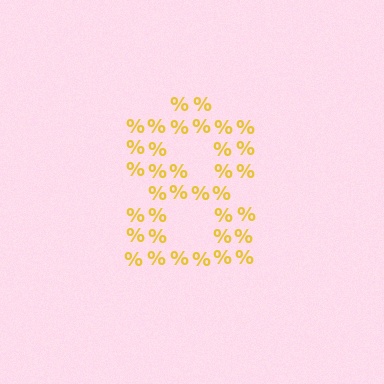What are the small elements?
The small elements are percent signs.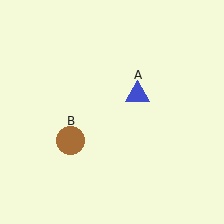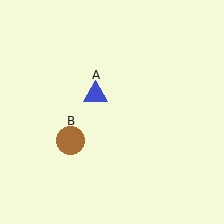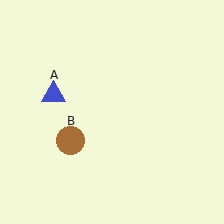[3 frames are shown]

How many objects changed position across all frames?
1 object changed position: blue triangle (object A).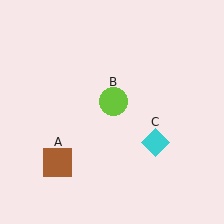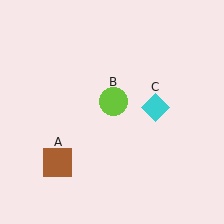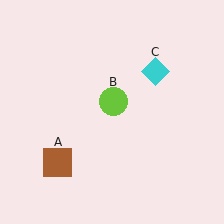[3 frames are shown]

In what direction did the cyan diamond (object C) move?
The cyan diamond (object C) moved up.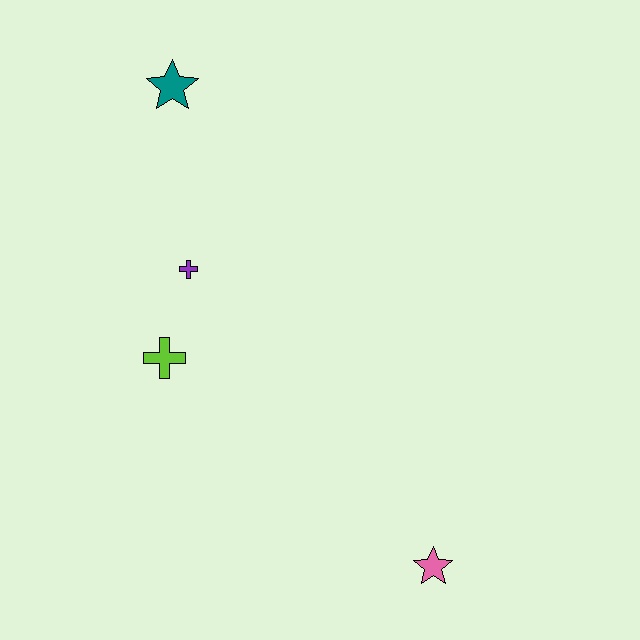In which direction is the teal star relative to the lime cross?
The teal star is above the lime cross.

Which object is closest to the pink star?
The lime cross is closest to the pink star.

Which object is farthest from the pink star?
The teal star is farthest from the pink star.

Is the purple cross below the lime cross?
No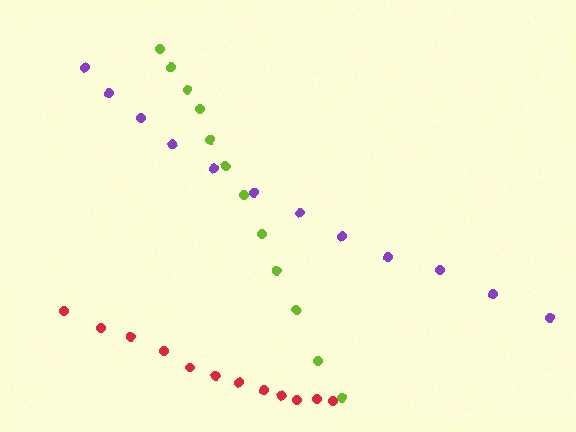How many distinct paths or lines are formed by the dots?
There are 3 distinct paths.